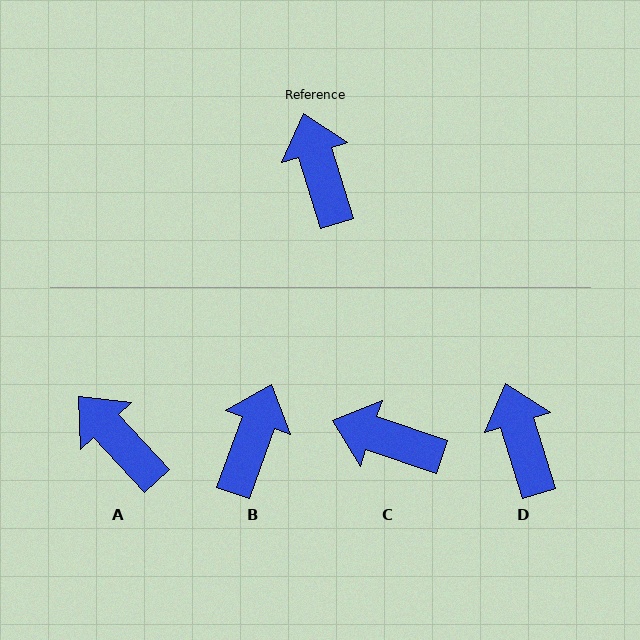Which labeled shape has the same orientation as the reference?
D.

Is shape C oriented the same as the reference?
No, it is off by about 55 degrees.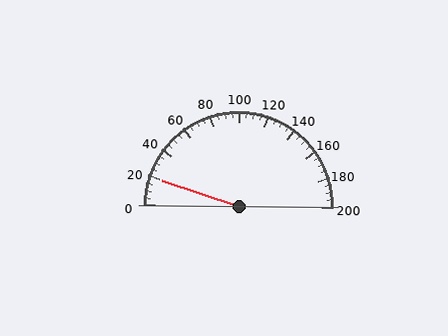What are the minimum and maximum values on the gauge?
The gauge ranges from 0 to 200.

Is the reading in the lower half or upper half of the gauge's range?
The reading is in the lower half of the range (0 to 200).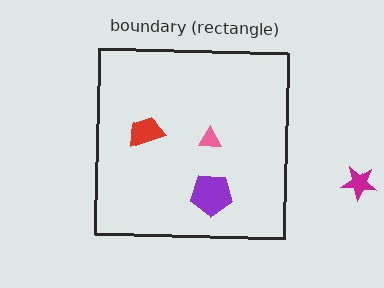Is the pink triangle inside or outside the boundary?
Inside.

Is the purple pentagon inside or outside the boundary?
Inside.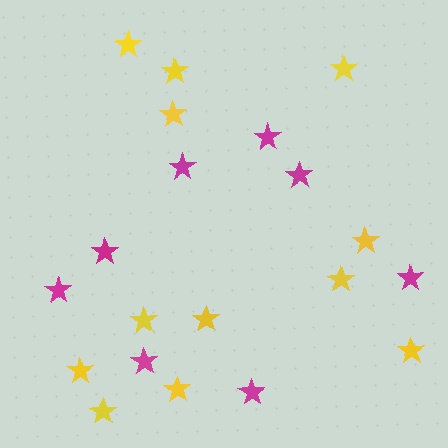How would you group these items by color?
There are 2 groups: one group of yellow stars (12) and one group of magenta stars (8).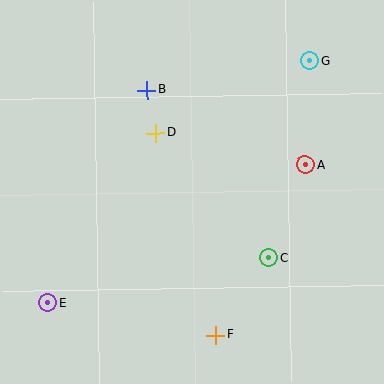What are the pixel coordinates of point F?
Point F is at (216, 335).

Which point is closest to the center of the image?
Point D at (156, 133) is closest to the center.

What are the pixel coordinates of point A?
Point A is at (306, 165).